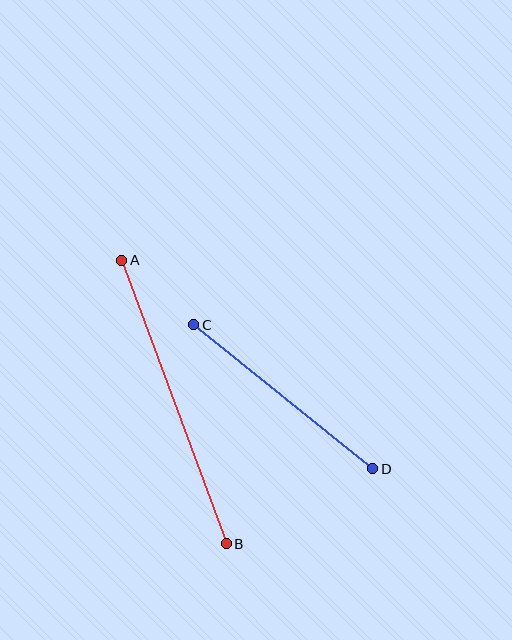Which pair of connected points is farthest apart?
Points A and B are farthest apart.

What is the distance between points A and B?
The distance is approximately 302 pixels.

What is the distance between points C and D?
The distance is approximately 230 pixels.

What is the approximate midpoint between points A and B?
The midpoint is at approximately (174, 402) pixels.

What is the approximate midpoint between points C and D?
The midpoint is at approximately (283, 397) pixels.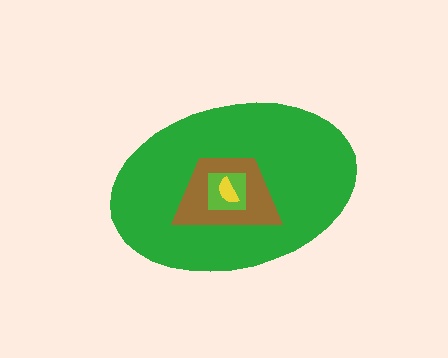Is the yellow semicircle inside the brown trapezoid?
Yes.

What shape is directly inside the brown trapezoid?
The lime square.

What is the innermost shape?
The yellow semicircle.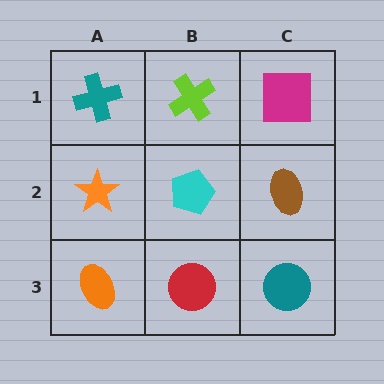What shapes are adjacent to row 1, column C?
A brown ellipse (row 2, column C), a lime cross (row 1, column B).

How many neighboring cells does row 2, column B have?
4.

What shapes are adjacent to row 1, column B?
A cyan pentagon (row 2, column B), a teal cross (row 1, column A), a magenta square (row 1, column C).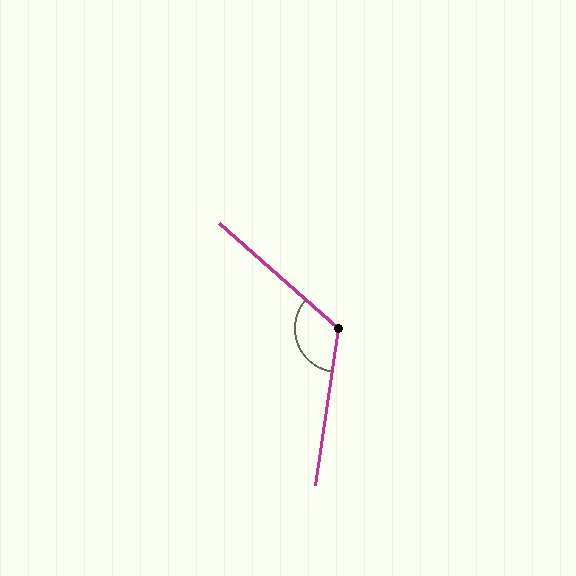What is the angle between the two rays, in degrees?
Approximately 123 degrees.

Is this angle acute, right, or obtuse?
It is obtuse.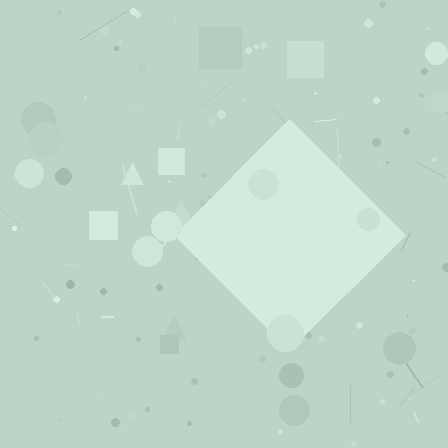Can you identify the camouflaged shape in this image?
The camouflaged shape is a diamond.